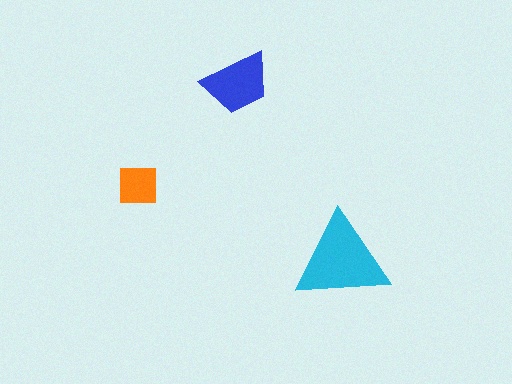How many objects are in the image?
There are 3 objects in the image.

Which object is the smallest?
The orange square.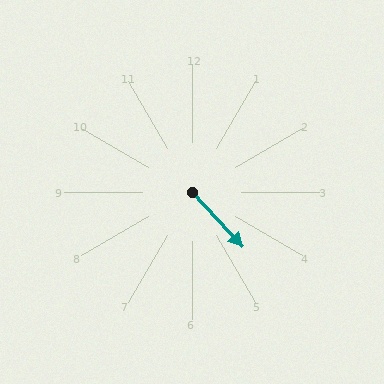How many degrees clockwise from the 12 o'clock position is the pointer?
Approximately 137 degrees.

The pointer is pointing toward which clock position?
Roughly 5 o'clock.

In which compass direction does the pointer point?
Southeast.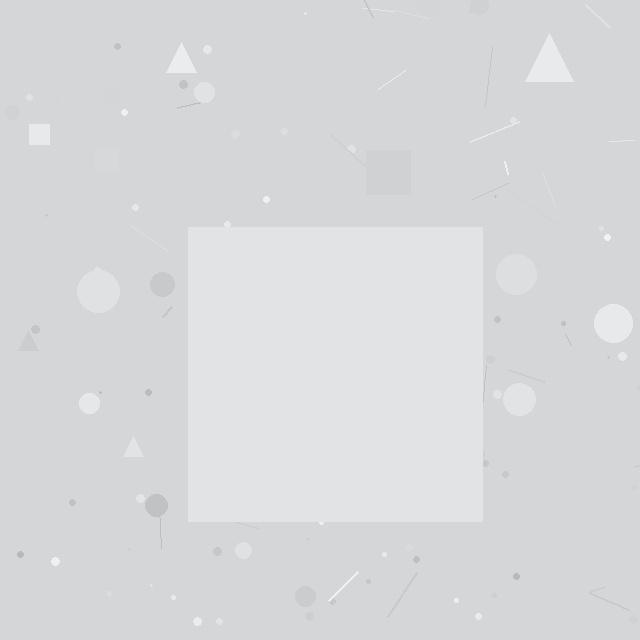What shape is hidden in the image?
A square is hidden in the image.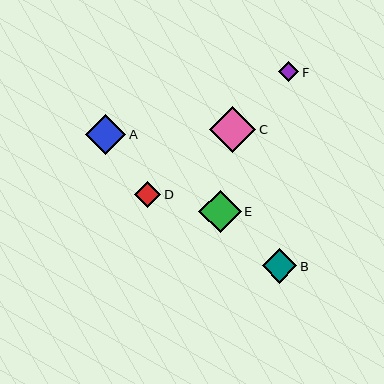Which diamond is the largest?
Diamond C is the largest with a size of approximately 46 pixels.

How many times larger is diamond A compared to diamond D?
Diamond A is approximately 1.5 times the size of diamond D.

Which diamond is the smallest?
Diamond F is the smallest with a size of approximately 20 pixels.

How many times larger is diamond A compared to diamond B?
Diamond A is approximately 1.1 times the size of diamond B.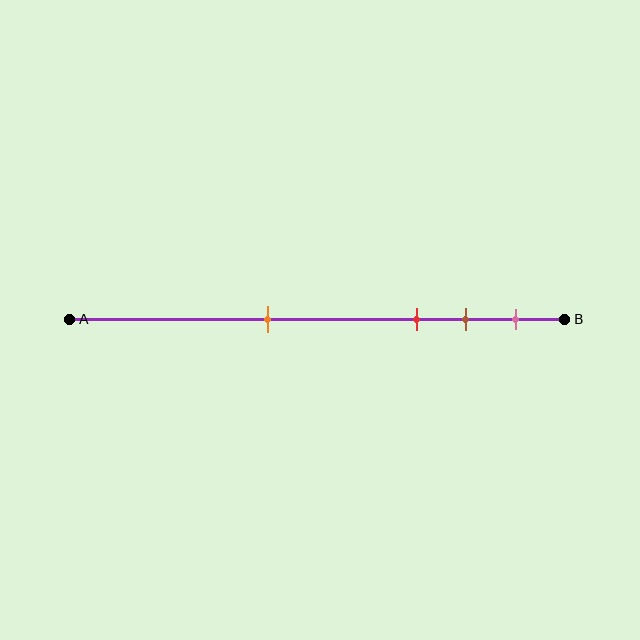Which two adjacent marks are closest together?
The brown and pink marks are the closest adjacent pair.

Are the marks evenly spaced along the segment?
No, the marks are not evenly spaced.